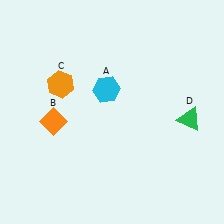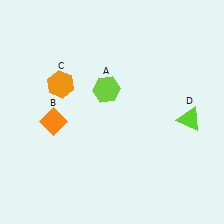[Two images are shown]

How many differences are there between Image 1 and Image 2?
There are 2 differences between the two images.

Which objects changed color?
A changed from cyan to lime. D changed from green to lime.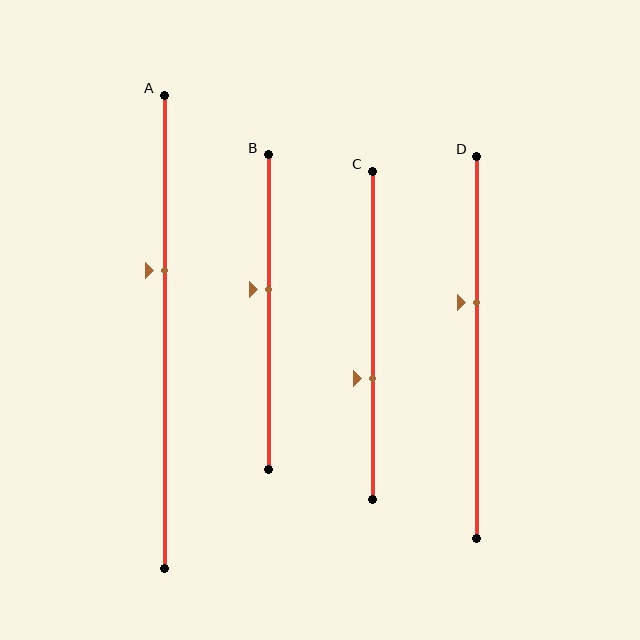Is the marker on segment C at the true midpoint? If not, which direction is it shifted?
No, the marker on segment C is shifted downward by about 13% of the segment length.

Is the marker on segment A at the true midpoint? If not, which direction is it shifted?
No, the marker on segment A is shifted upward by about 13% of the segment length.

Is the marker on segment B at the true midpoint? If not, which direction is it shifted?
No, the marker on segment B is shifted upward by about 7% of the segment length.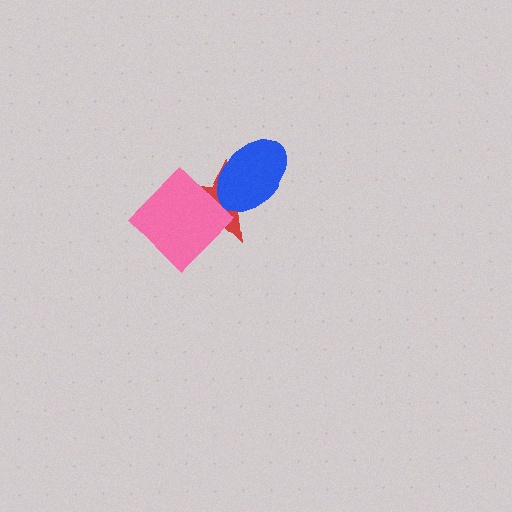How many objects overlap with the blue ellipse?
1 object overlaps with the blue ellipse.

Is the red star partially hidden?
Yes, it is partially covered by another shape.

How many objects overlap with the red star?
2 objects overlap with the red star.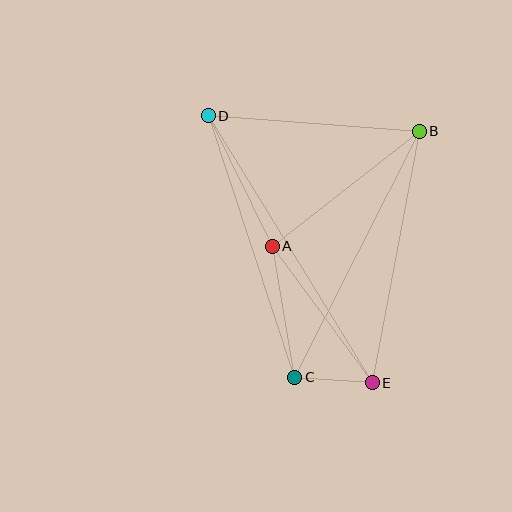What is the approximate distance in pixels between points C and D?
The distance between C and D is approximately 276 pixels.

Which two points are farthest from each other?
Points D and E are farthest from each other.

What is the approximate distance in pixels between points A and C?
The distance between A and C is approximately 133 pixels.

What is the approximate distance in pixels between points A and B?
The distance between A and B is approximately 186 pixels.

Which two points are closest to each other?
Points C and E are closest to each other.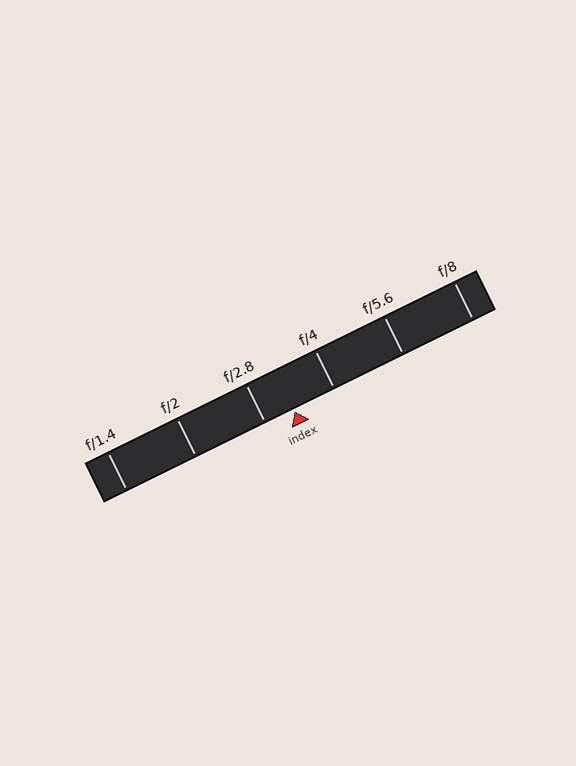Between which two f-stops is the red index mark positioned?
The index mark is between f/2.8 and f/4.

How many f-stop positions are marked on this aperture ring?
There are 6 f-stop positions marked.